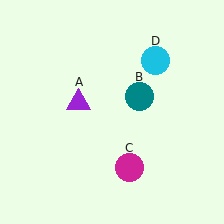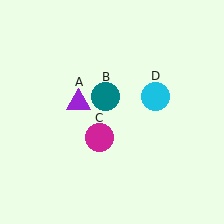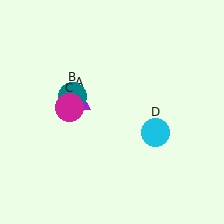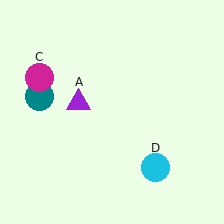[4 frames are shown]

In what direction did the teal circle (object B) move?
The teal circle (object B) moved left.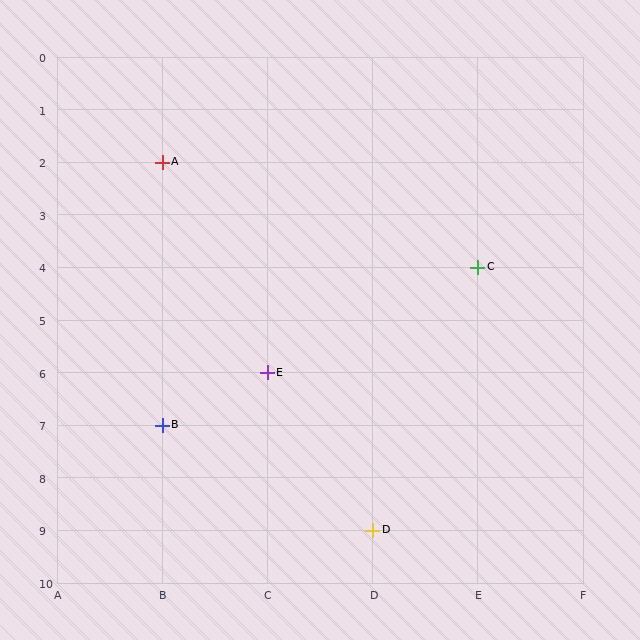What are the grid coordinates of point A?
Point A is at grid coordinates (B, 2).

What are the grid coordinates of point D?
Point D is at grid coordinates (D, 9).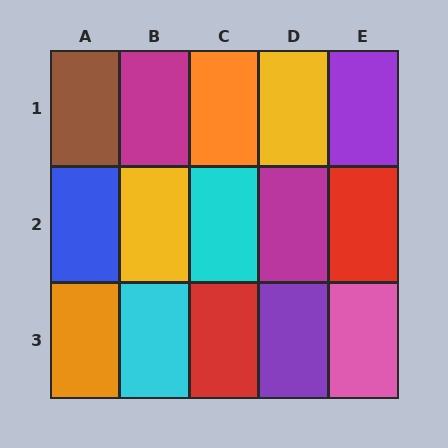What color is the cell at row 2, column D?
Magenta.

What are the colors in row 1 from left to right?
Brown, magenta, orange, yellow, purple.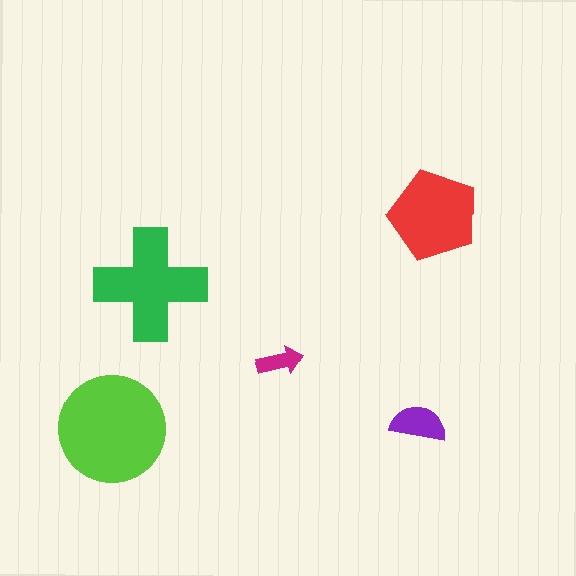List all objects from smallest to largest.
The magenta arrow, the purple semicircle, the red pentagon, the green cross, the lime circle.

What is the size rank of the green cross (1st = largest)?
2nd.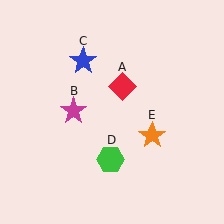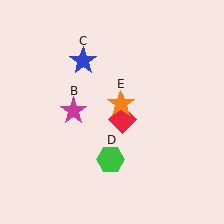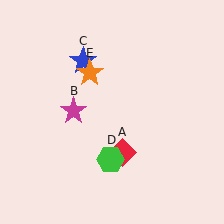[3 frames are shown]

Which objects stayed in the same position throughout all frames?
Magenta star (object B) and blue star (object C) and green hexagon (object D) remained stationary.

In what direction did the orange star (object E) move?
The orange star (object E) moved up and to the left.